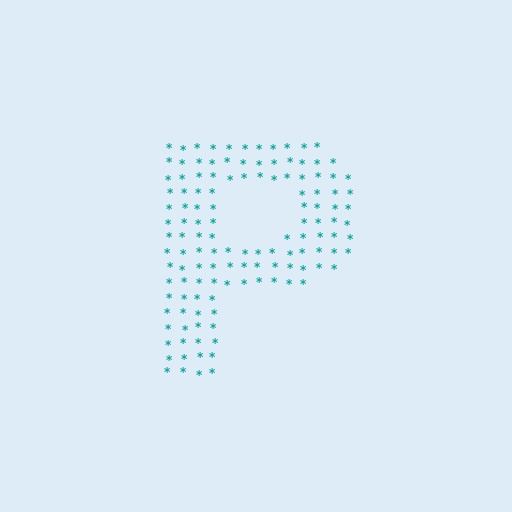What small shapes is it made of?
It is made of small asterisks.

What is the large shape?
The large shape is the letter P.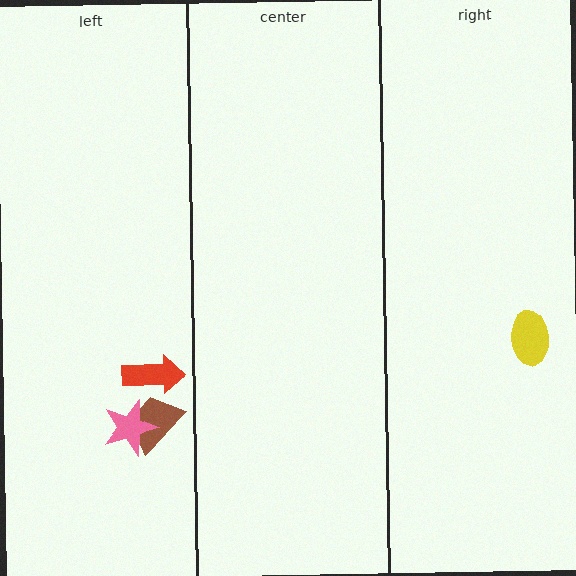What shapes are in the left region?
The brown trapezoid, the red arrow, the pink star.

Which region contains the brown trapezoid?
The left region.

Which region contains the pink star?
The left region.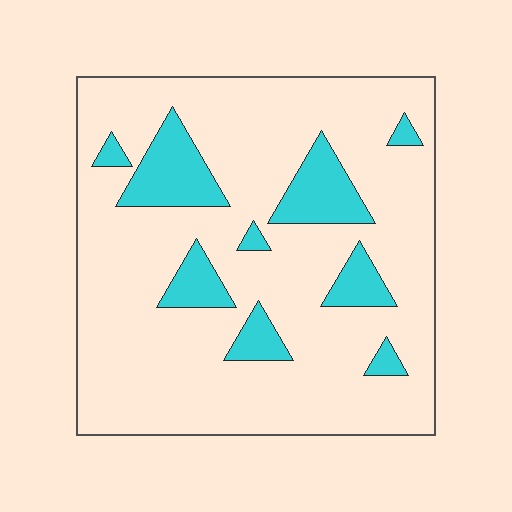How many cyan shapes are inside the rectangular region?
9.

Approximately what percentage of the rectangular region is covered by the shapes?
Approximately 15%.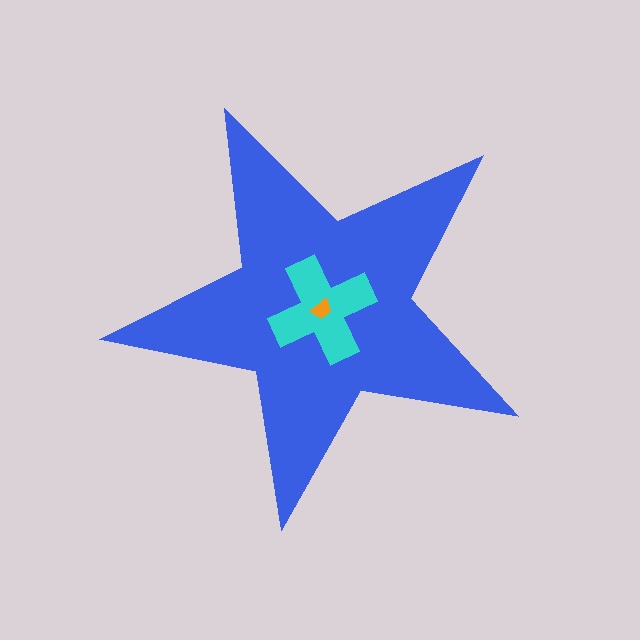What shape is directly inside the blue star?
The cyan cross.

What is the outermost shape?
The blue star.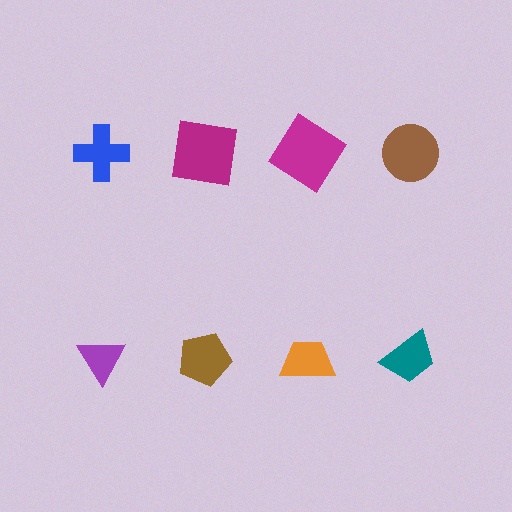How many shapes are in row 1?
4 shapes.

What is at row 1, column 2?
A magenta square.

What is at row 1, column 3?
A magenta diamond.